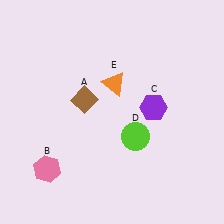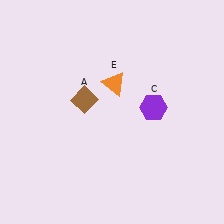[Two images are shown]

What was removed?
The lime circle (D), the pink hexagon (B) were removed in Image 2.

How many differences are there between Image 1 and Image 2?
There are 2 differences between the two images.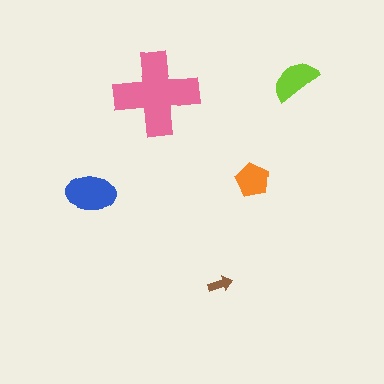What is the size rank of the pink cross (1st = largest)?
1st.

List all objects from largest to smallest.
The pink cross, the blue ellipse, the lime semicircle, the orange pentagon, the brown arrow.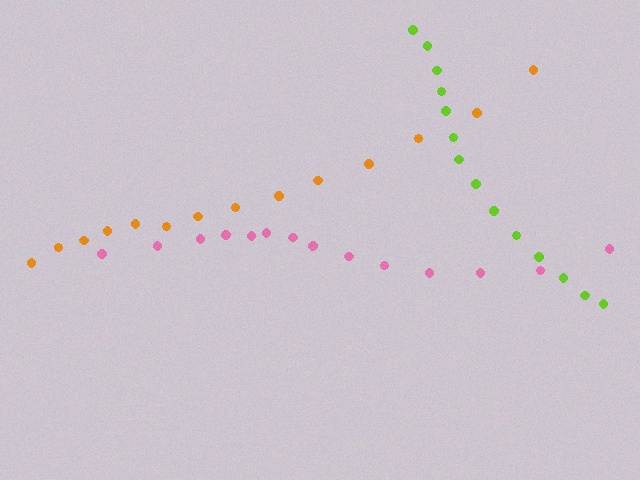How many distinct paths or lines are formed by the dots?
There are 3 distinct paths.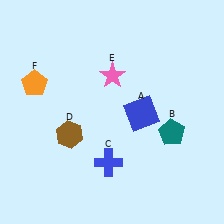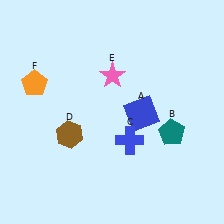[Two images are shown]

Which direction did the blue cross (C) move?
The blue cross (C) moved up.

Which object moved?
The blue cross (C) moved up.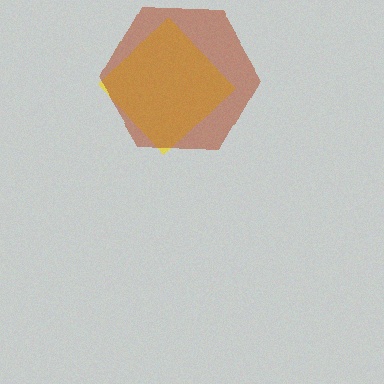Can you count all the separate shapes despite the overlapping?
Yes, there are 2 separate shapes.